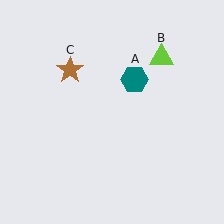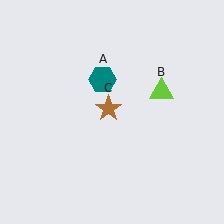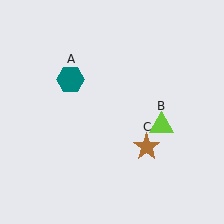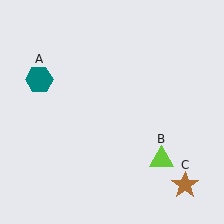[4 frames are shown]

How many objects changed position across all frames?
3 objects changed position: teal hexagon (object A), lime triangle (object B), brown star (object C).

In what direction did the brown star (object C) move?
The brown star (object C) moved down and to the right.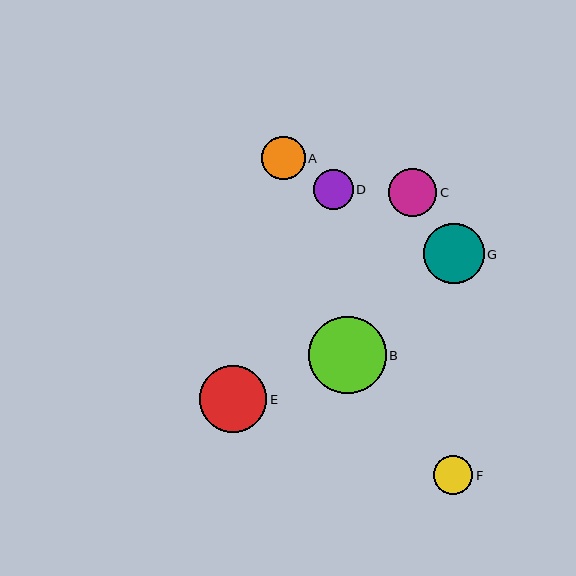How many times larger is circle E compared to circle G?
Circle E is approximately 1.1 times the size of circle G.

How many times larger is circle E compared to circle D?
Circle E is approximately 1.7 times the size of circle D.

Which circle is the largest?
Circle B is the largest with a size of approximately 77 pixels.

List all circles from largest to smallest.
From largest to smallest: B, E, G, C, A, D, F.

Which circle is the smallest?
Circle F is the smallest with a size of approximately 39 pixels.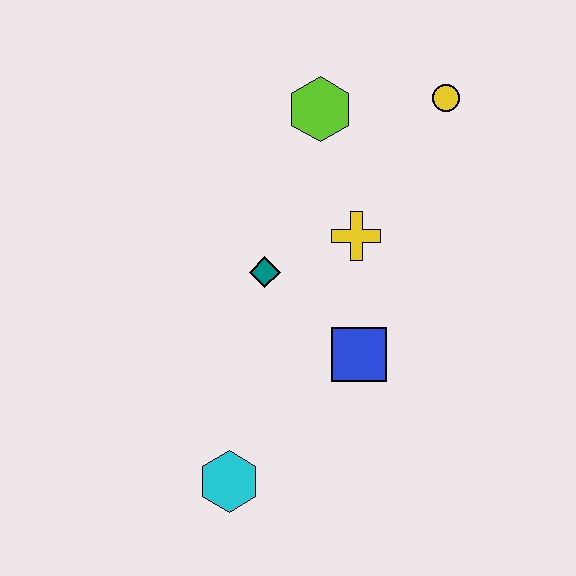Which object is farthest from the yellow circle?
The cyan hexagon is farthest from the yellow circle.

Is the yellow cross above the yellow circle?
No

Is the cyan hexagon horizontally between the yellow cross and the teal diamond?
No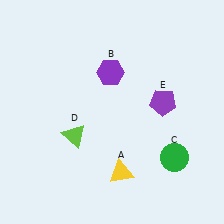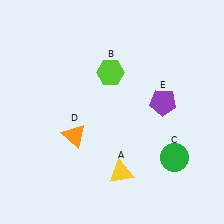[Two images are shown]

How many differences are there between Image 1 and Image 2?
There are 2 differences between the two images.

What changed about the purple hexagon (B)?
In Image 1, B is purple. In Image 2, it changed to lime.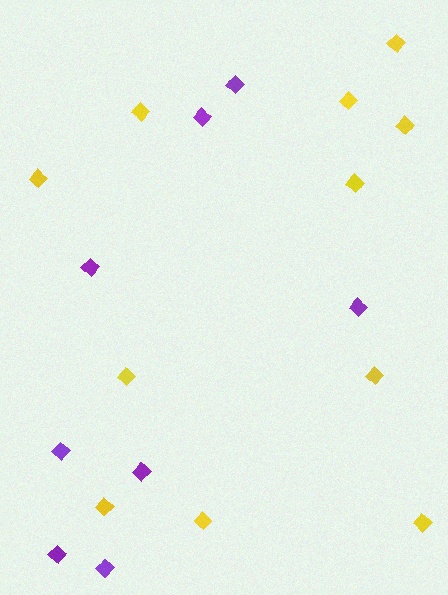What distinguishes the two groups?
There are 2 groups: one group of purple diamonds (8) and one group of yellow diamonds (11).